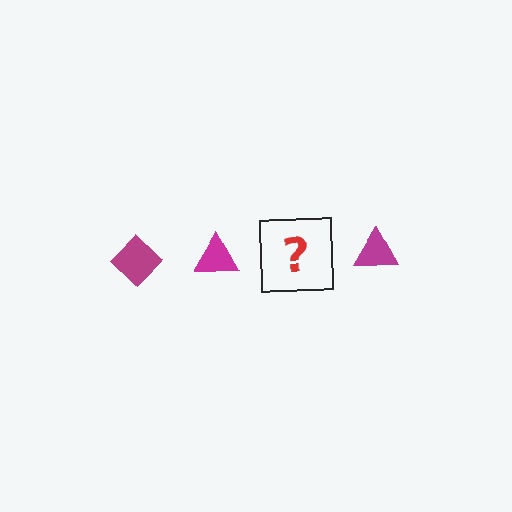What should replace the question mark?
The question mark should be replaced with a magenta diamond.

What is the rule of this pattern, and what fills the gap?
The rule is that the pattern cycles through diamond, triangle shapes in magenta. The gap should be filled with a magenta diamond.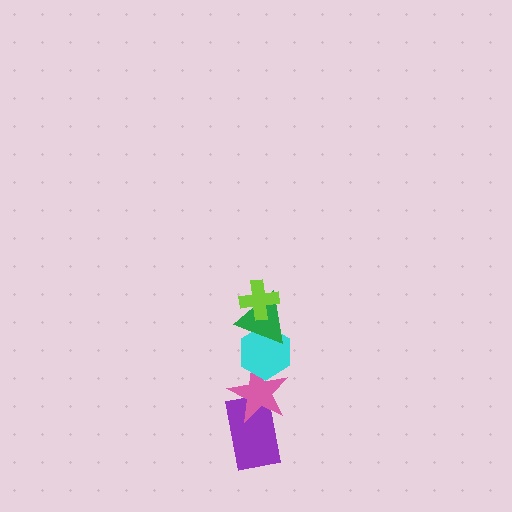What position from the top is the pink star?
The pink star is 4th from the top.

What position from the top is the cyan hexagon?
The cyan hexagon is 3rd from the top.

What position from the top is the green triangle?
The green triangle is 2nd from the top.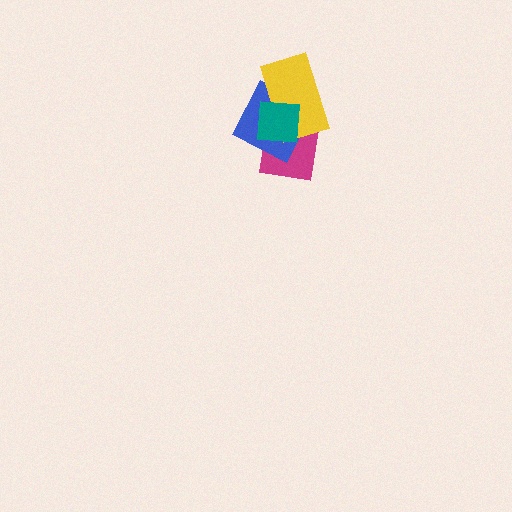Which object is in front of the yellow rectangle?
The teal square is in front of the yellow rectangle.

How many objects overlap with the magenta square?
3 objects overlap with the magenta square.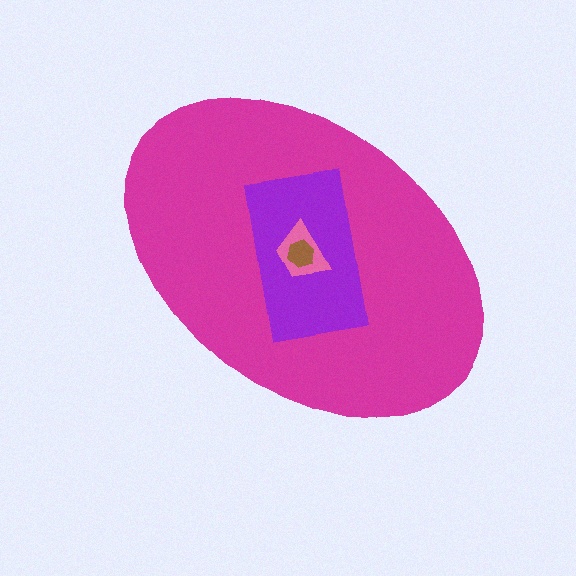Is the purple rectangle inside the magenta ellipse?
Yes.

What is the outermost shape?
The magenta ellipse.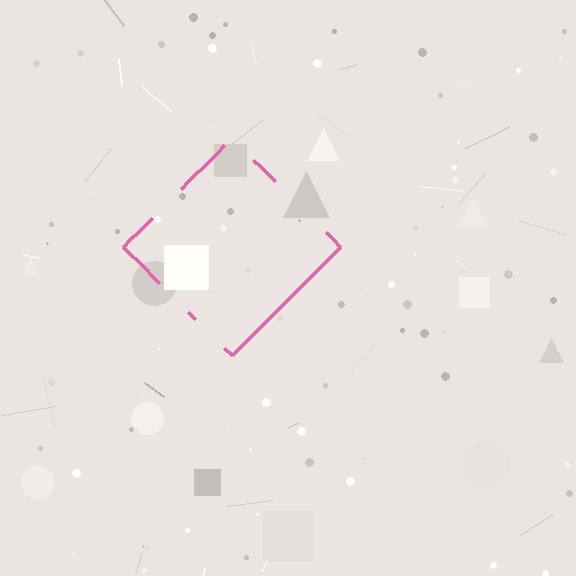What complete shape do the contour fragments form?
The contour fragments form a diamond.